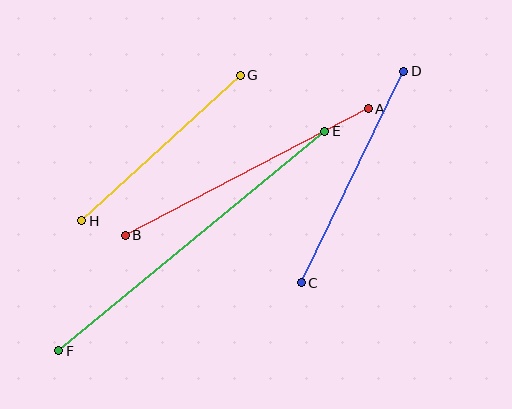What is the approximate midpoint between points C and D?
The midpoint is at approximately (352, 177) pixels.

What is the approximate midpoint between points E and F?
The midpoint is at approximately (192, 241) pixels.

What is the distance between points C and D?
The distance is approximately 235 pixels.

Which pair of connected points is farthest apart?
Points E and F are farthest apart.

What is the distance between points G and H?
The distance is approximately 215 pixels.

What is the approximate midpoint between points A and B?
The midpoint is at approximately (247, 172) pixels.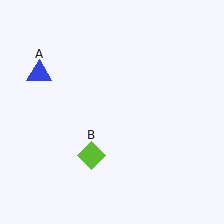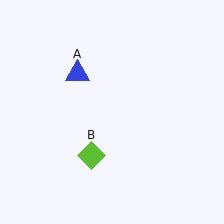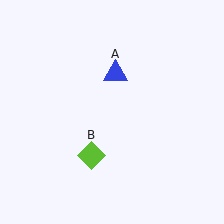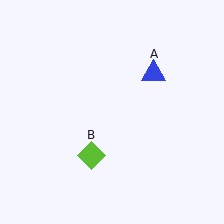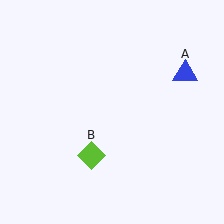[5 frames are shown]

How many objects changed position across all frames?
1 object changed position: blue triangle (object A).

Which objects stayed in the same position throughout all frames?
Lime diamond (object B) remained stationary.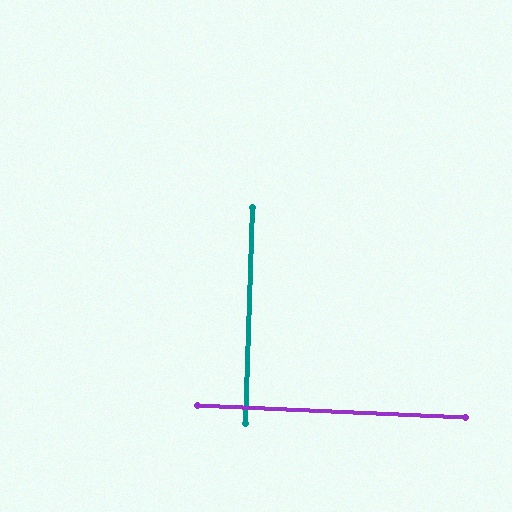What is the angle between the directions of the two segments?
Approximately 89 degrees.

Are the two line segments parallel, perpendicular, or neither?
Perpendicular — they meet at approximately 89°.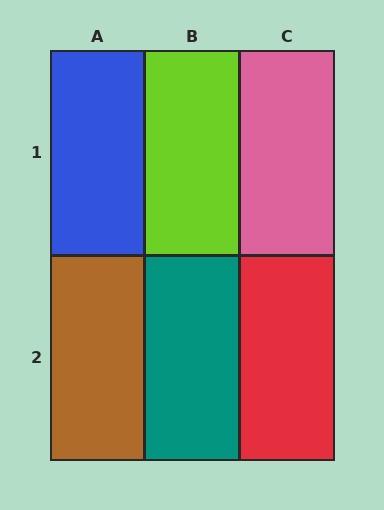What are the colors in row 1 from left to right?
Blue, lime, pink.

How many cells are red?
1 cell is red.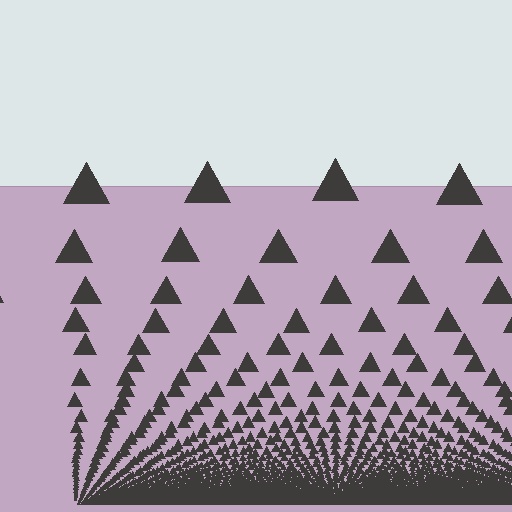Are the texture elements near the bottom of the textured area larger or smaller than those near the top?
Smaller. The gradient is inverted — elements near the bottom are smaller and denser.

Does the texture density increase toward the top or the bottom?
Density increases toward the bottom.